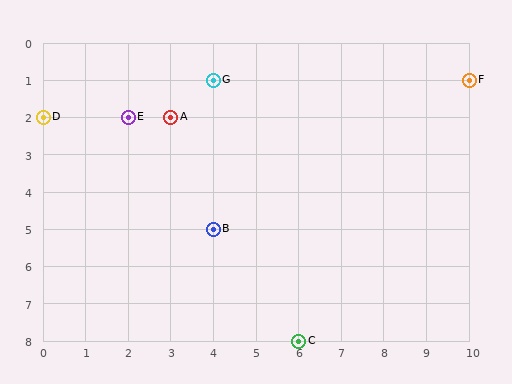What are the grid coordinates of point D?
Point D is at grid coordinates (0, 2).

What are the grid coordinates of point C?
Point C is at grid coordinates (6, 8).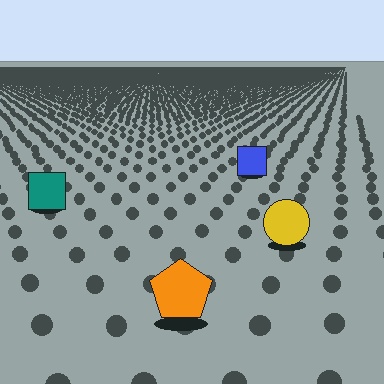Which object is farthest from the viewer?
The blue square is farthest from the viewer. It appears smaller and the ground texture around it is denser.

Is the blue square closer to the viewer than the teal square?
No. The teal square is closer — you can tell from the texture gradient: the ground texture is coarser near it.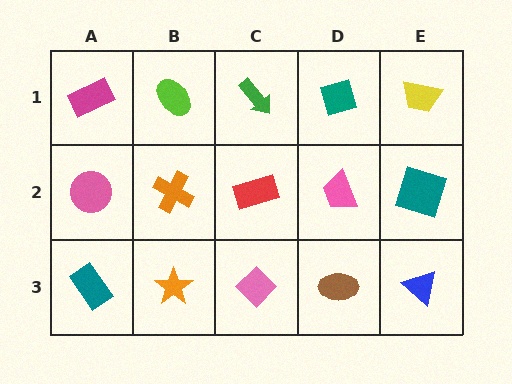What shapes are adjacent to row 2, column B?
A lime ellipse (row 1, column B), an orange star (row 3, column B), a pink circle (row 2, column A), a red rectangle (row 2, column C).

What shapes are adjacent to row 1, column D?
A pink trapezoid (row 2, column D), a green arrow (row 1, column C), a yellow trapezoid (row 1, column E).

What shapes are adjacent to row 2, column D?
A teal diamond (row 1, column D), a brown ellipse (row 3, column D), a red rectangle (row 2, column C), a teal square (row 2, column E).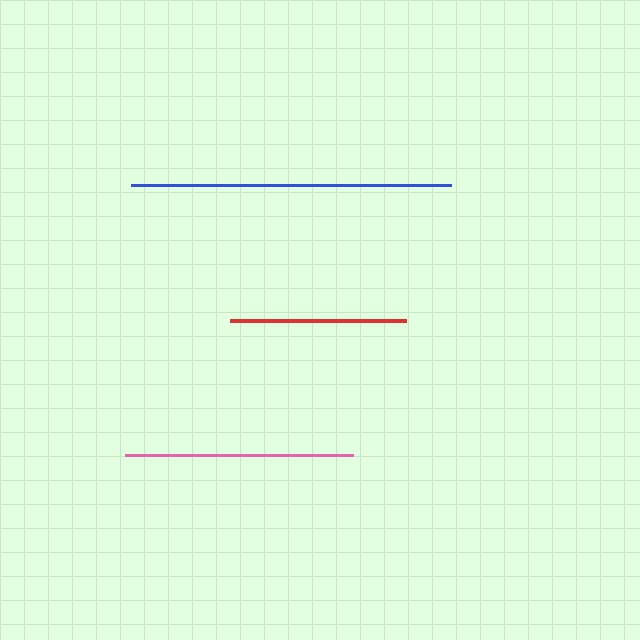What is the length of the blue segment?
The blue segment is approximately 320 pixels long.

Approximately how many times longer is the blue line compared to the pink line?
The blue line is approximately 1.4 times the length of the pink line.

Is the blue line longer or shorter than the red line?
The blue line is longer than the red line.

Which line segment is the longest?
The blue line is the longest at approximately 320 pixels.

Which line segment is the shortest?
The red line is the shortest at approximately 176 pixels.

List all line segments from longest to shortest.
From longest to shortest: blue, pink, red.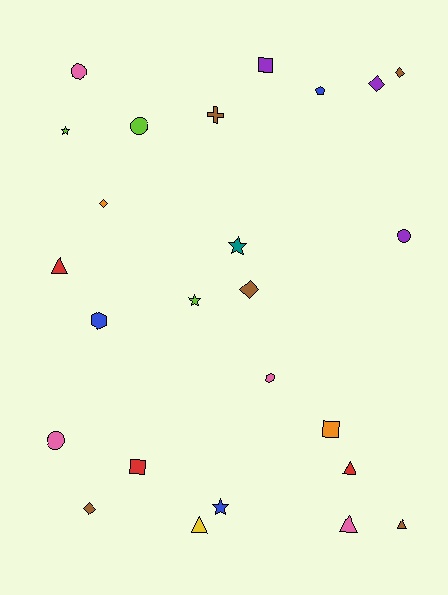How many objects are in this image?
There are 25 objects.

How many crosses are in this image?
There is 1 cross.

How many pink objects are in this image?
There are 4 pink objects.